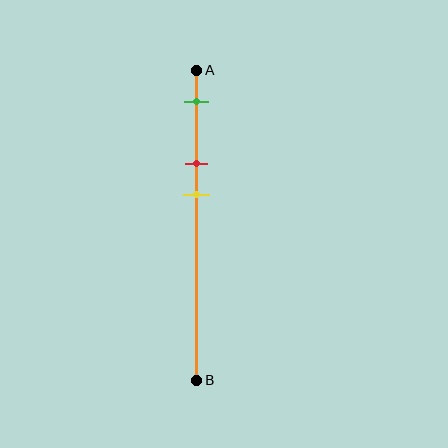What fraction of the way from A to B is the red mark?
The red mark is approximately 30% (0.3) of the way from A to B.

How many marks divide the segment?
There are 3 marks dividing the segment.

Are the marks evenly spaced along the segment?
Yes, the marks are approximately evenly spaced.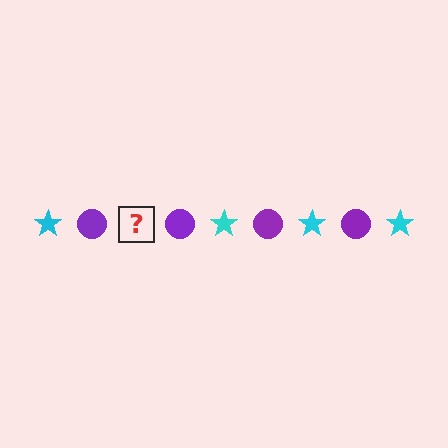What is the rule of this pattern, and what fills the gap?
The rule is that the pattern alternates between cyan star and purple circle. The gap should be filled with a cyan star.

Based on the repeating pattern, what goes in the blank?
The blank should be a cyan star.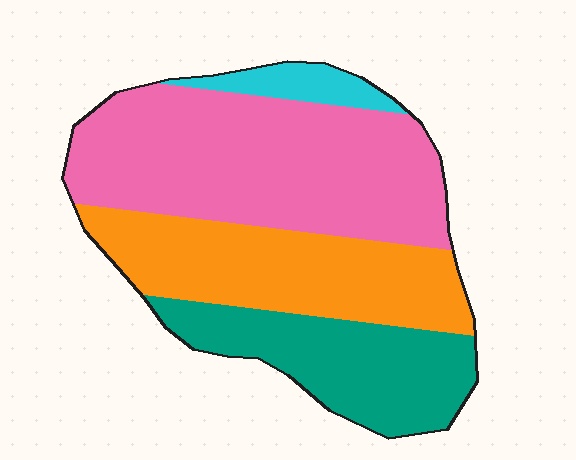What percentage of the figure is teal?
Teal covers roughly 20% of the figure.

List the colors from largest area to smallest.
From largest to smallest: pink, orange, teal, cyan.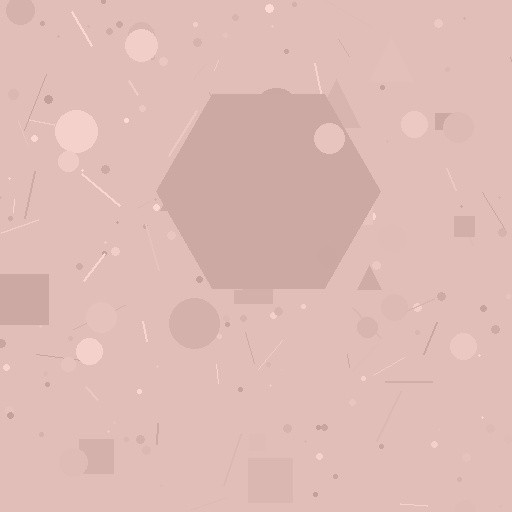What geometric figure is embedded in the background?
A hexagon is embedded in the background.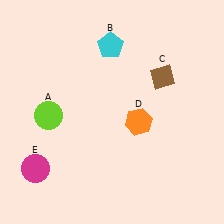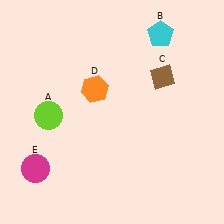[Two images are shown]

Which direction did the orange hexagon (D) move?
The orange hexagon (D) moved left.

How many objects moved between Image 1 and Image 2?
2 objects moved between the two images.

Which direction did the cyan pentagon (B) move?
The cyan pentagon (B) moved right.